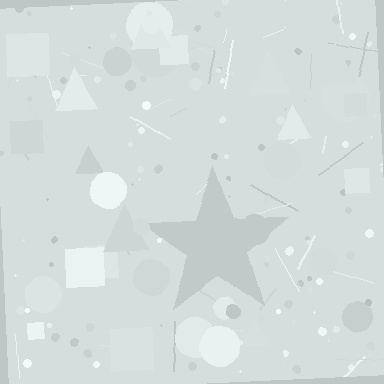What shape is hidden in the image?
A star is hidden in the image.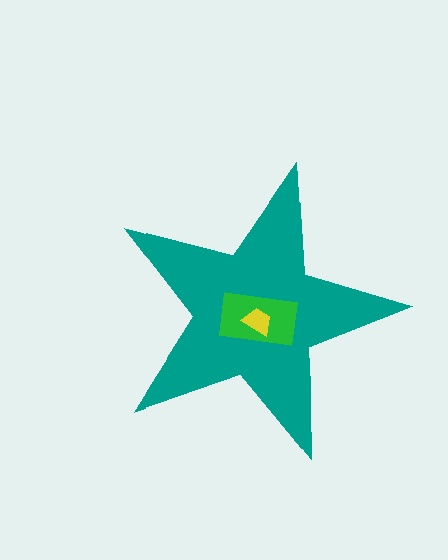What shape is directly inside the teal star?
The green rectangle.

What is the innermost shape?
The yellow trapezoid.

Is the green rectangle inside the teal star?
Yes.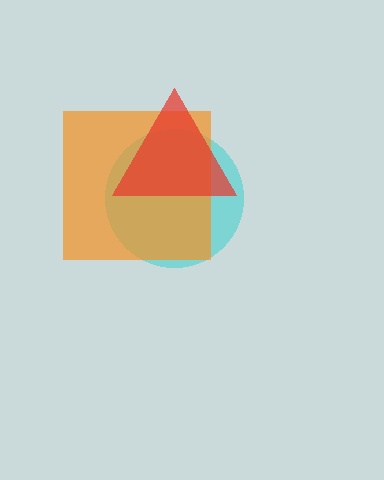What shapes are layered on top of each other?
The layered shapes are: a cyan circle, an orange square, a red triangle.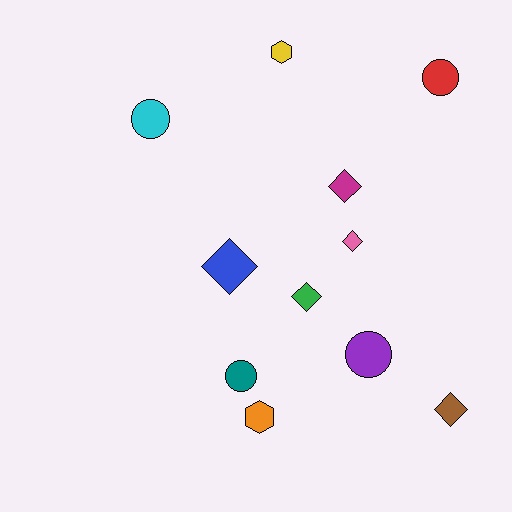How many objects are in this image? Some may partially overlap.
There are 11 objects.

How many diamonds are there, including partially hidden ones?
There are 5 diamonds.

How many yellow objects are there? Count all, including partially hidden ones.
There is 1 yellow object.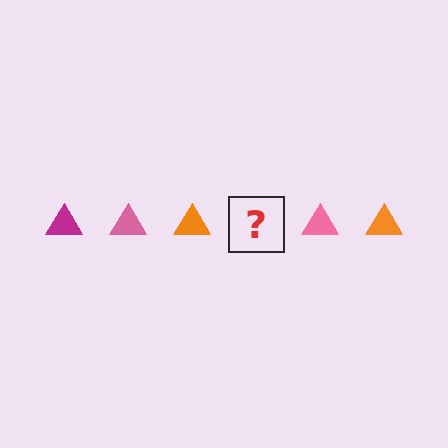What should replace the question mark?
The question mark should be replaced with a magenta triangle.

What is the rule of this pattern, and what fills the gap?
The rule is that the pattern cycles through magenta, pink, orange triangles. The gap should be filled with a magenta triangle.